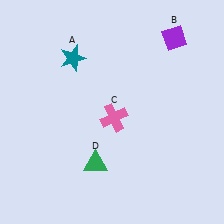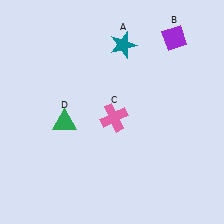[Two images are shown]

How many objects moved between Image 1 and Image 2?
2 objects moved between the two images.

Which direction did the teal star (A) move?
The teal star (A) moved right.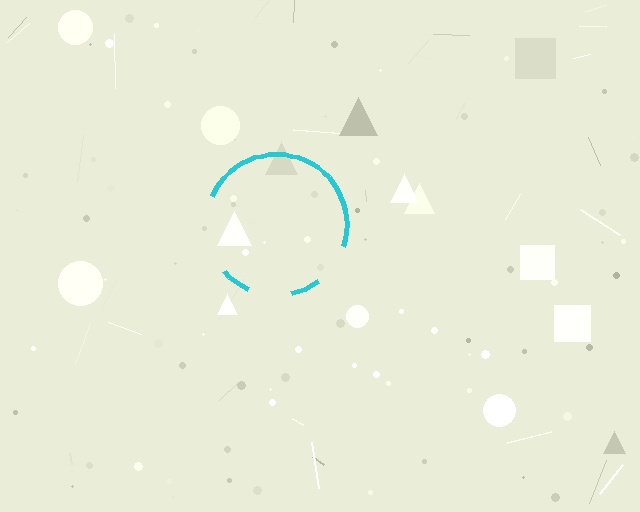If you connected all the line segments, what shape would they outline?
They would outline a circle.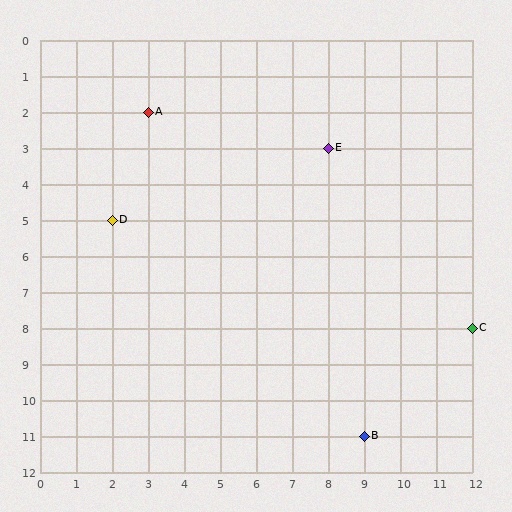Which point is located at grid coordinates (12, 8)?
Point C is at (12, 8).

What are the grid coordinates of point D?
Point D is at grid coordinates (2, 5).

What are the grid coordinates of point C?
Point C is at grid coordinates (12, 8).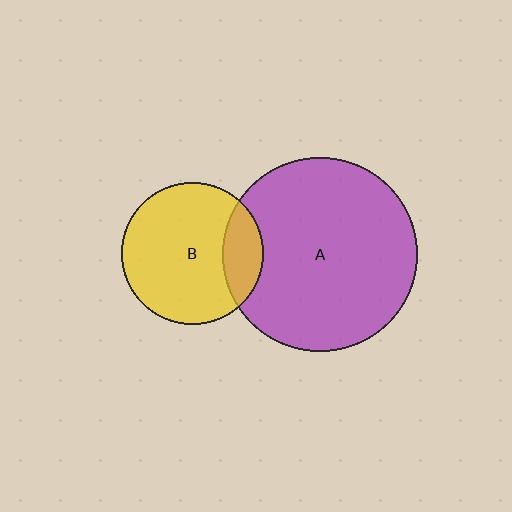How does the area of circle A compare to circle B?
Approximately 1.9 times.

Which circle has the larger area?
Circle A (purple).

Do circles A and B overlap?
Yes.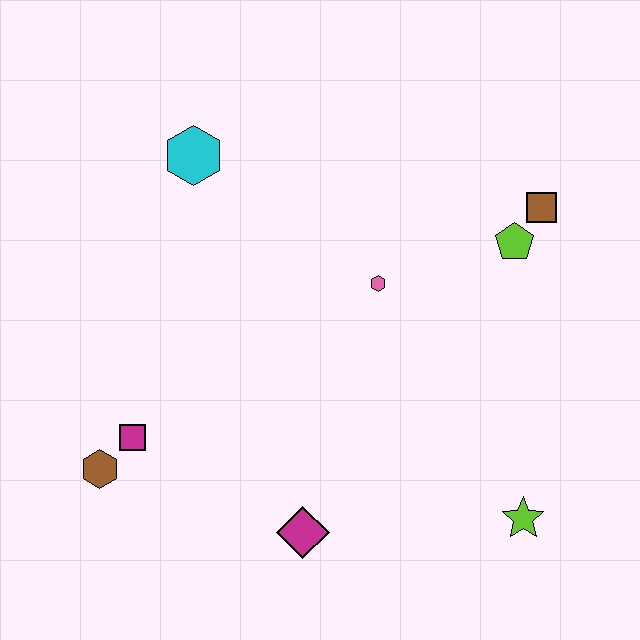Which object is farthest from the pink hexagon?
The brown hexagon is farthest from the pink hexagon.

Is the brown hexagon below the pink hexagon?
Yes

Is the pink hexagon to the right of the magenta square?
Yes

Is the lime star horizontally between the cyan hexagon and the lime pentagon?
No